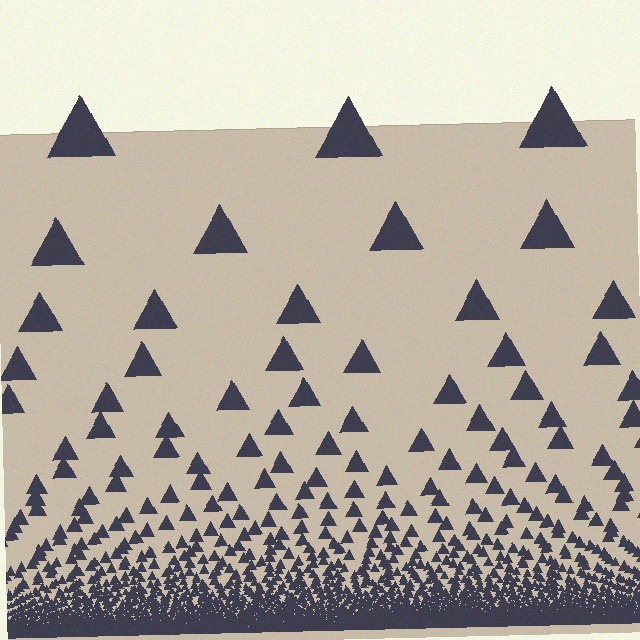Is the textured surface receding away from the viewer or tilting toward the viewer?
The surface appears to tilt toward the viewer. Texture elements get larger and sparser toward the top.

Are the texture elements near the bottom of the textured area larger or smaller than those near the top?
Smaller. The gradient is inverted — elements near the bottom are smaller and denser.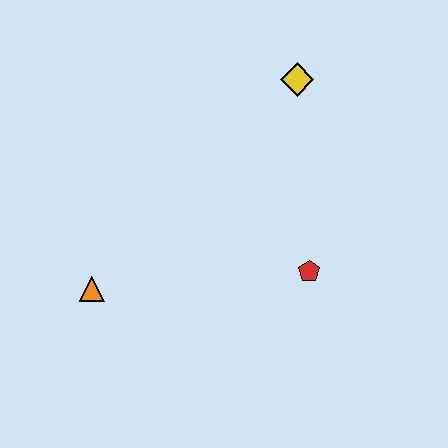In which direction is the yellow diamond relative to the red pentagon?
The yellow diamond is above the red pentagon.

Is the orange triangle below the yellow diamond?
Yes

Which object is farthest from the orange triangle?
The yellow diamond is farthest from the orange triangle.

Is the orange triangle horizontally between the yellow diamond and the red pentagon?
No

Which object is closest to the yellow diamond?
The red pentagon is closest to the yellow diamond.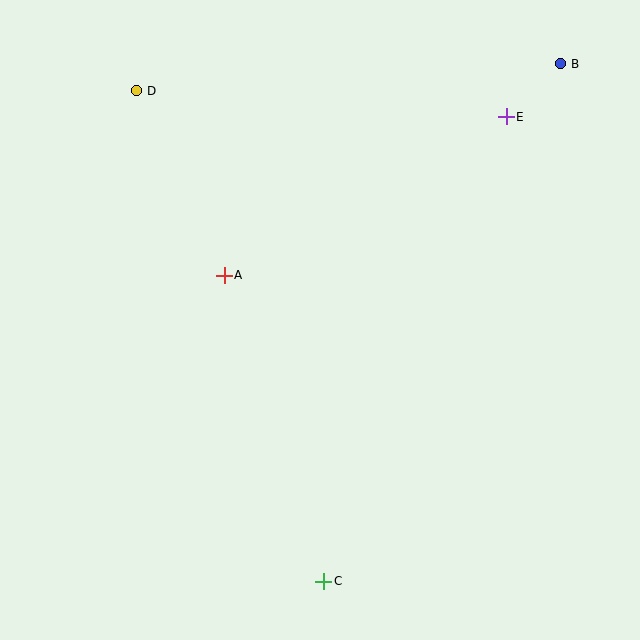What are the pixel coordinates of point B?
Point B is at (561, 64).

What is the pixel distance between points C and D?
The distance between C and D is 525 pixels.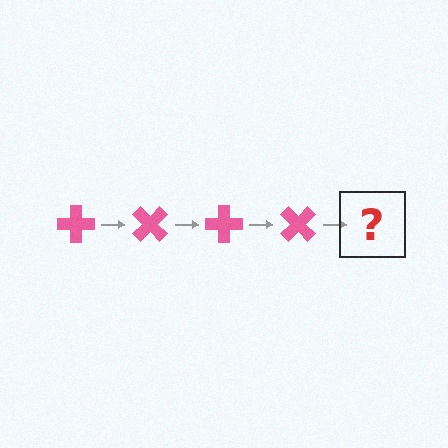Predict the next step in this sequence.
The next step is a pink cross rotated 180 degrees.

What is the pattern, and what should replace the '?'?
The pattern is that the cross rotates 45 degrees each step. The '?' should be a pink cross rotated 180 degrees.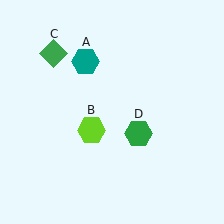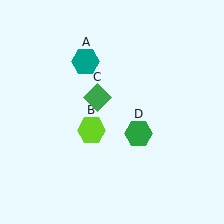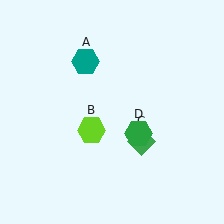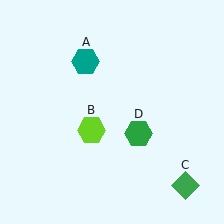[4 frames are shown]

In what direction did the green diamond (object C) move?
The green diamond (object C) moved down and to the right.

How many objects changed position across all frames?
1 object changed position: green diamond (object C).